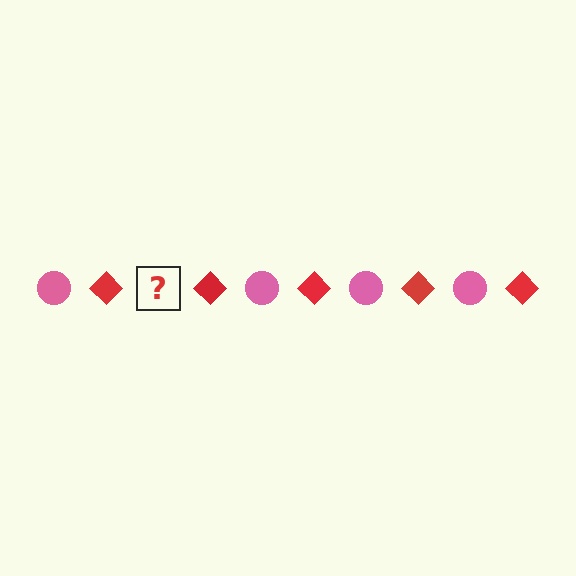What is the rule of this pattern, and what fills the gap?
The rule is that the pattern alternates between pink circle and red diamond. The gap should be filled with a pink circle.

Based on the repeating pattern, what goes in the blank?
The blank should be a pink circle.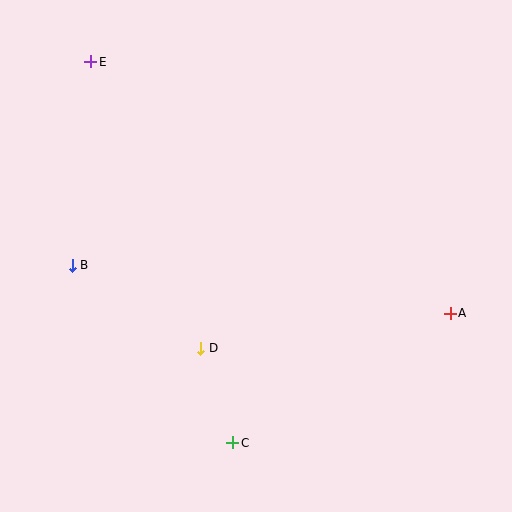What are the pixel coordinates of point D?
Point D is at (201, 348).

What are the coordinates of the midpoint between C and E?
The midpoint between C and E is at (162, 252).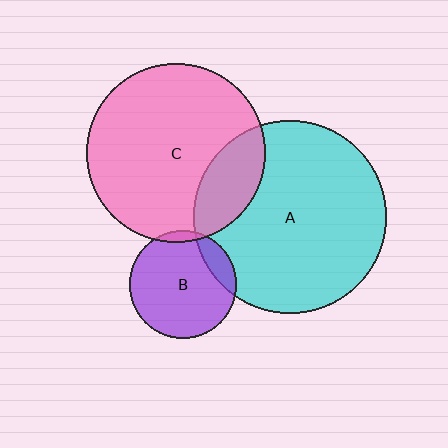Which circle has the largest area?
Circle A (cyan).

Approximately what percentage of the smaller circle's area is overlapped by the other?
Approximately 20%.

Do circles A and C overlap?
Yes.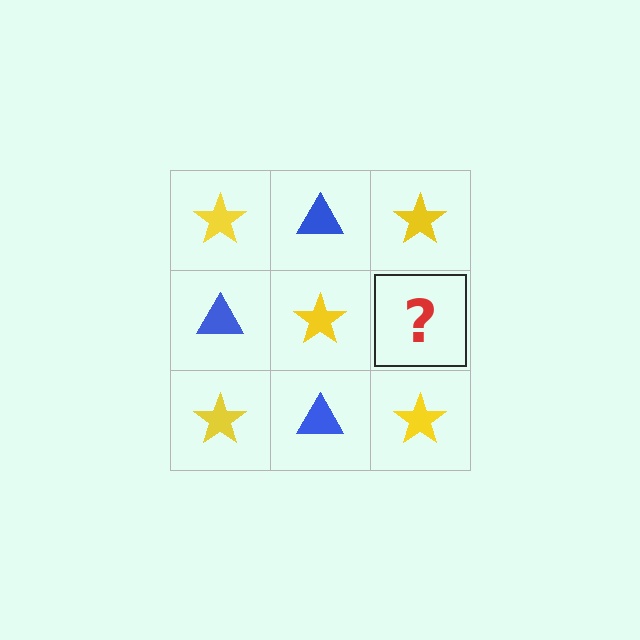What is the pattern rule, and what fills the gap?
The rule is that it alternates yellow star and blue triangle in a checkerboard pattern. The gap should be filled with a blue triangle.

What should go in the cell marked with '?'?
The missing cell should contain a blue triangle.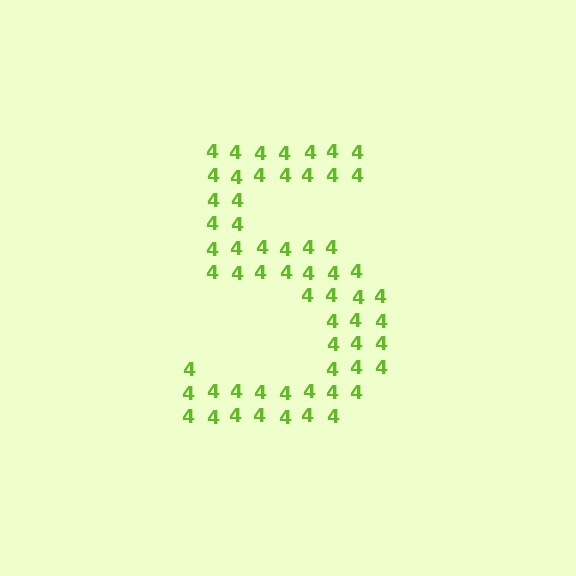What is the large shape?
The large shape is the digit 5.